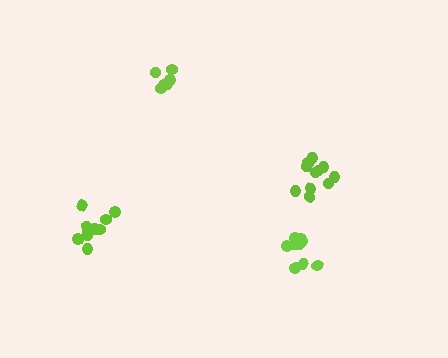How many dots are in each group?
Group 1: 9 dots, Group 2: 11 dots, Group 3: 7 dots, Group 4: 11 dots (38 total).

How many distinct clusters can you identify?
There are 4 distinct clusters.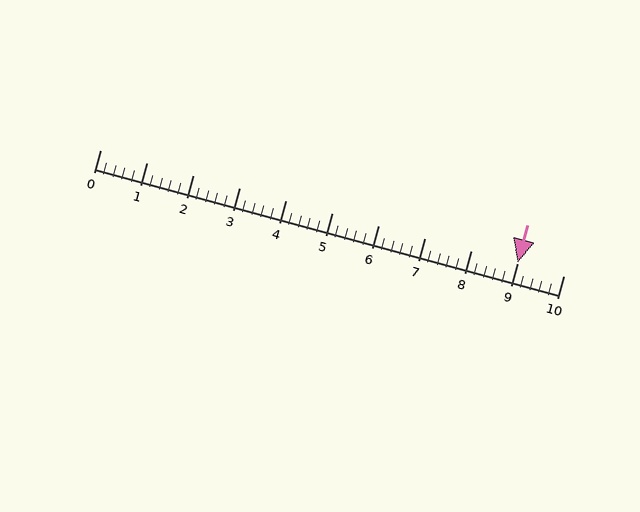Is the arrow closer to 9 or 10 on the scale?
The arrow is closer to 9.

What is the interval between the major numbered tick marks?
The major tick marks are spaced 1 units apart.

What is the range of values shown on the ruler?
The ruler shows values from 0 to 10.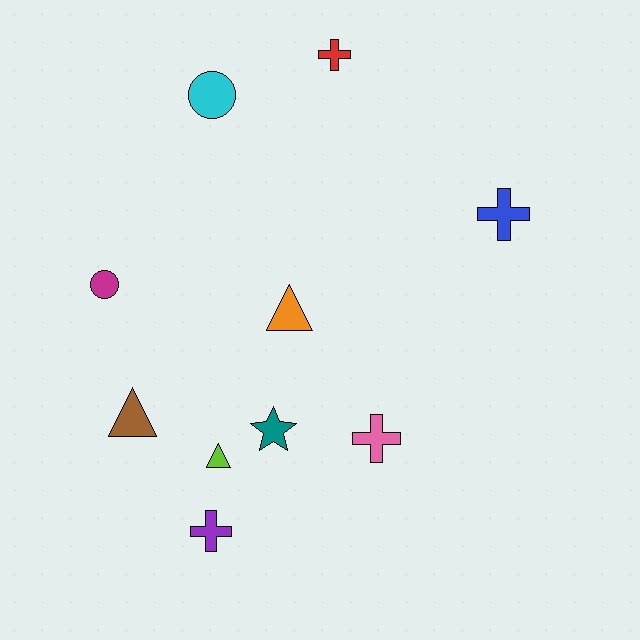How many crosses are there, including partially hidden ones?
There are 4 crosses.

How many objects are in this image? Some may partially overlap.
There are 10 objects.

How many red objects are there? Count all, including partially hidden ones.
There is 1 red object.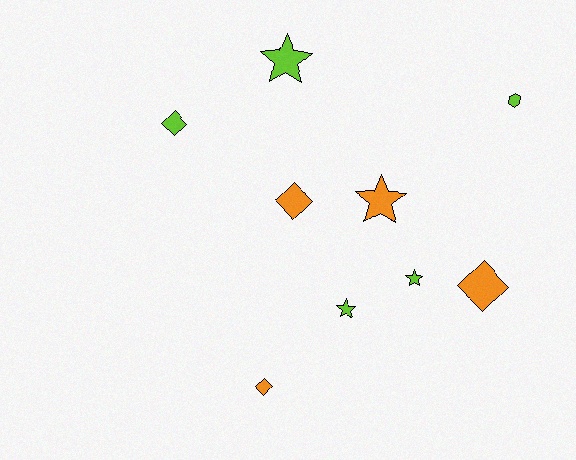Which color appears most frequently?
Lime, with 5 objects.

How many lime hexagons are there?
There is 1 lime hexagon.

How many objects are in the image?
There are 9 objects.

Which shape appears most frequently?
Star, with 4 objects.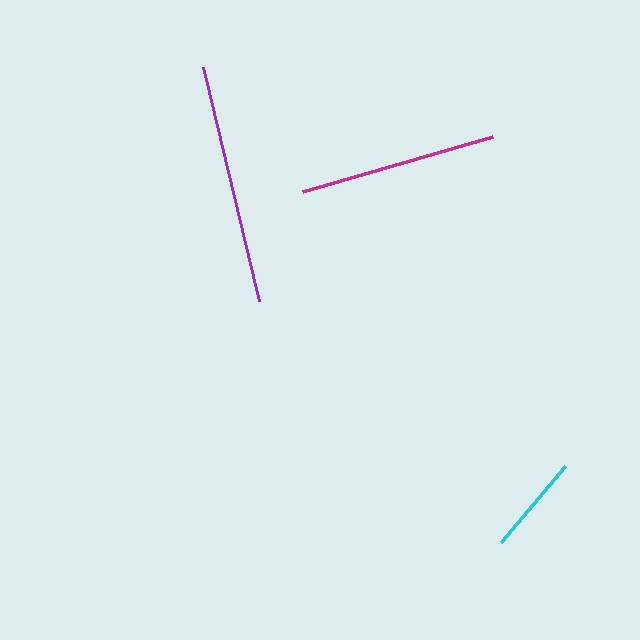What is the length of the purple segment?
The purple segment is approximately 240 pixels long.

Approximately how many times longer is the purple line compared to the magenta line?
The purple line is approximately 1.2 times the length of the magenta line.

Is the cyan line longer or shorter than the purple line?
The purple line is longer than the cyan line.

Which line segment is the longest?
The purple line is the longest at approximately 240 pixels.